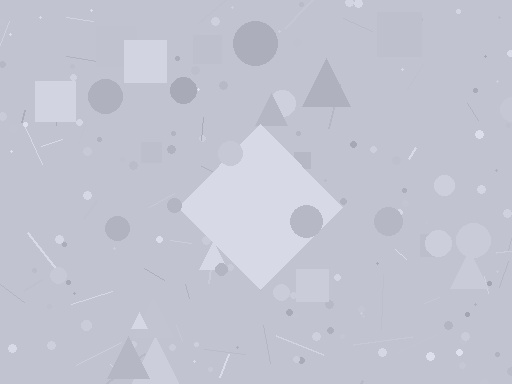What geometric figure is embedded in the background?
A diamond is embedded in the background.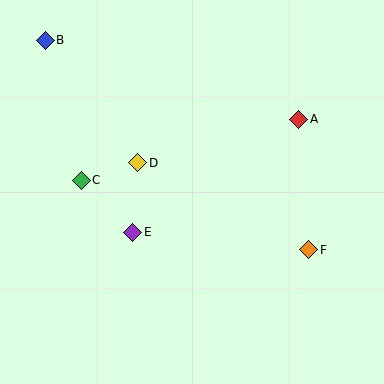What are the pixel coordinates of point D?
Point D is at (138, 163).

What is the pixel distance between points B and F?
The distance between B and F is 337 pixels.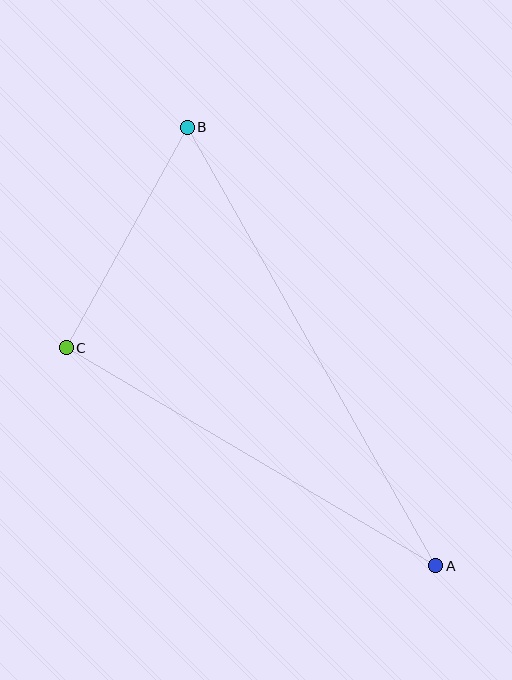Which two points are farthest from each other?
Points A and B are farthest from each other.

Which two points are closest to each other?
Points B and C are closest to each other.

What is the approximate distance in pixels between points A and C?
The distance between A and C is approximately 429 pixels.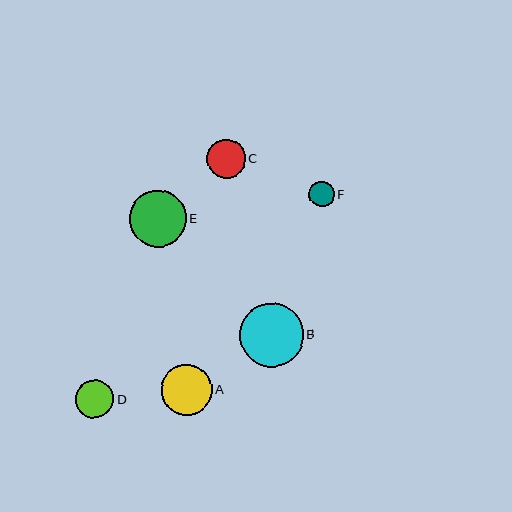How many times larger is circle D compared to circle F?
Circle D is approximately 1.5 times the size of circle F.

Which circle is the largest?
Circle B is the largest with a size of approximately 64 pixels.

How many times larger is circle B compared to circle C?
Circle B is approximately 1.7 times the size of circle C.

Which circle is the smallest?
Circle F is the smallest with a size of approximately 26 pixels.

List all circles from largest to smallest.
From largest to smallest: B, E, A, C, D, F.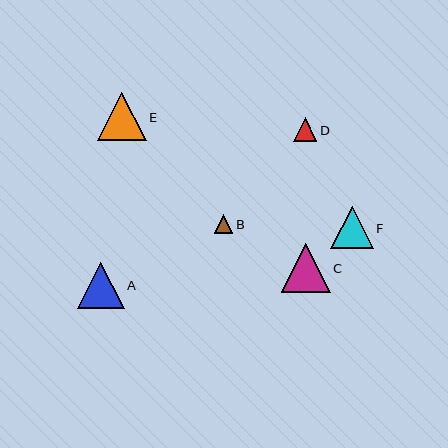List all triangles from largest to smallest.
From largest to smallest: C, E, A, F, D, B.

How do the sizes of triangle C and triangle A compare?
Triangle C and triangle A are approximately the same size.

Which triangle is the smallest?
Triangle B is the smallest with a size of approximately 19 pixels.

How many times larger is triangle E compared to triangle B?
Triangle E is approximately 2.6 times the size of triangle B.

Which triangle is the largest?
Triangle C is the largest with a size of approximately 49 pixels.